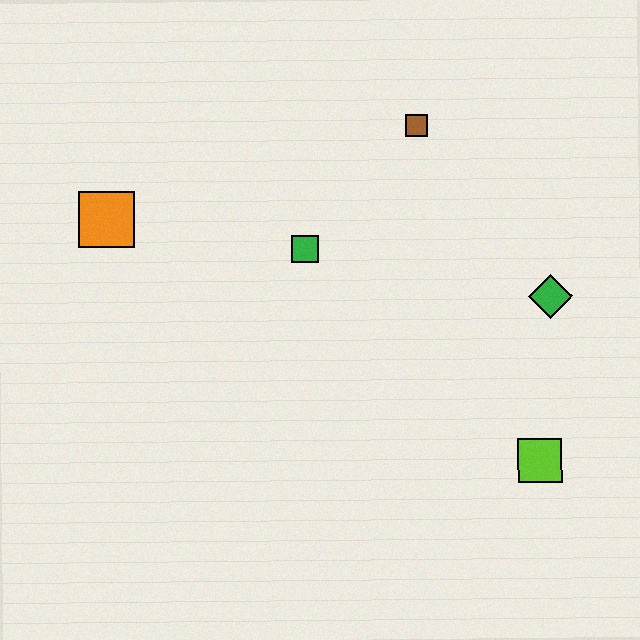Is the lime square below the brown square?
Yes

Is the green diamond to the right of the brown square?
Yes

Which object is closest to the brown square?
The green square is closest to the brown square.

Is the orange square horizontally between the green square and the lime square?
No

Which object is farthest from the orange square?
The lime square is farthest from the orange square.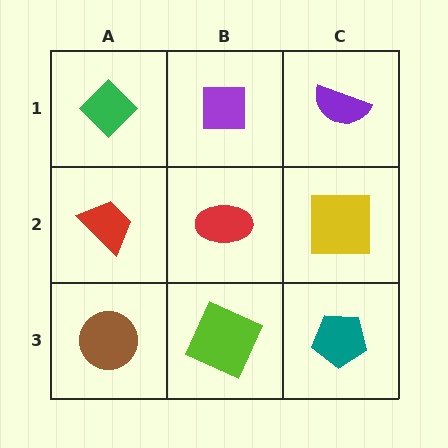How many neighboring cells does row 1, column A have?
2.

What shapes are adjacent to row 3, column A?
A red trapezoid (row 2, column A), a lime square (row 3, column B).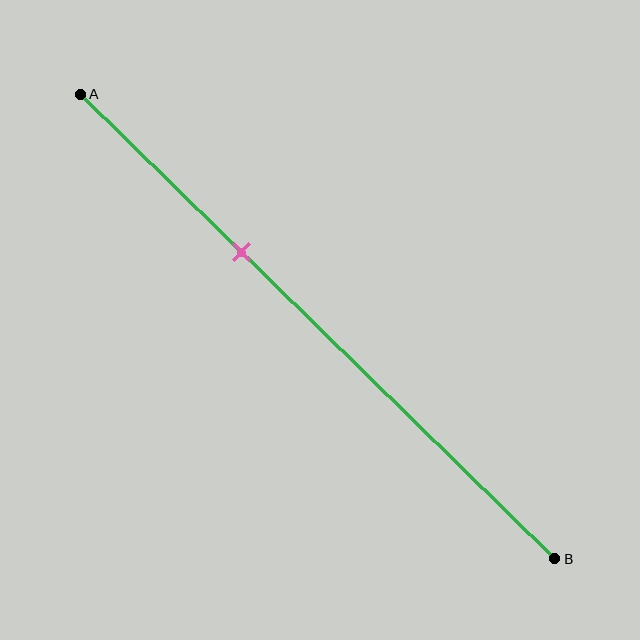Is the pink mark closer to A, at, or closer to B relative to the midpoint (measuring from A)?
The pink mark is closer to point A than the midpoint of segment AB.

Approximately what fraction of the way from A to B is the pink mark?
The pink mark is approximately 35% of the way from A to B.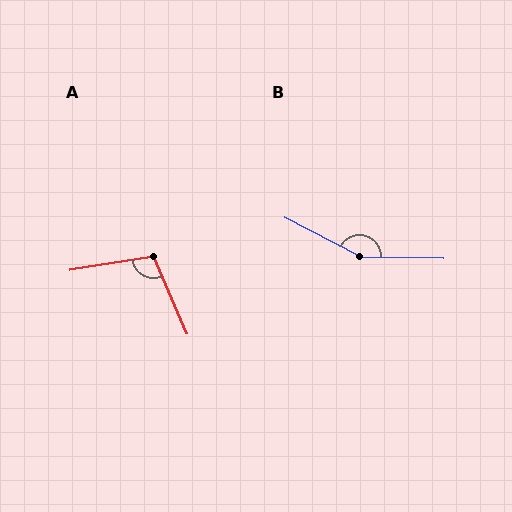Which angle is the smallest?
A, at approximately 104 degrees.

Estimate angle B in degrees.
Approximately 154 degrees.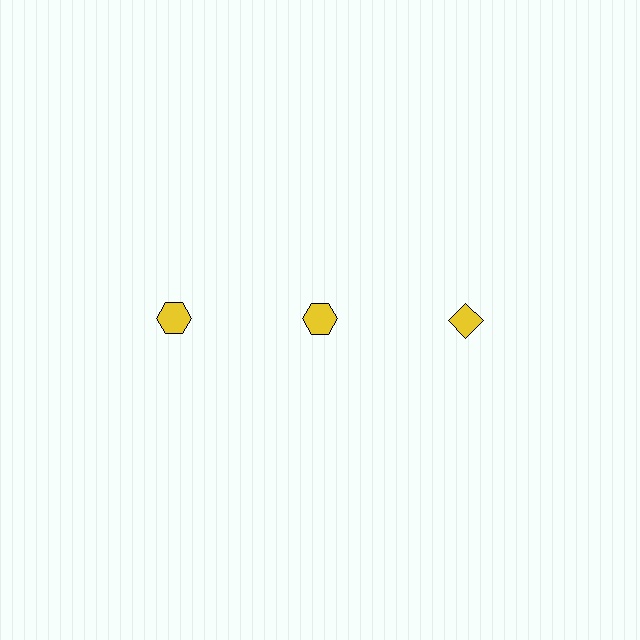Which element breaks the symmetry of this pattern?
The yellow diamond in the top row, center column breaks the symmetry. All other shapes are yellow hexagons.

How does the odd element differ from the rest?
It has a different shape: diamond instead of hexagon.